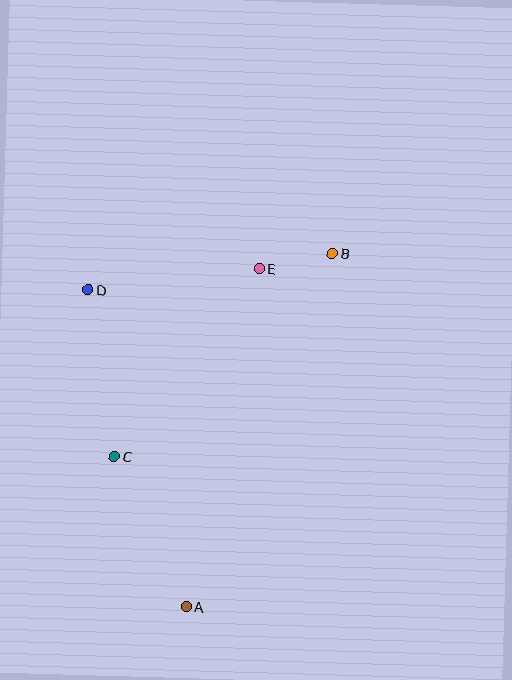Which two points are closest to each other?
Points B and E are closest to each other.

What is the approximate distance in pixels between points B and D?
The distance between B and D is approximately 247 pixels.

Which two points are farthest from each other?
Points A and B are farthest from each other.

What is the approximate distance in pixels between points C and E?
The distance between C and E is approximately 237 pixels.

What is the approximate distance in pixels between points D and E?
The distance between D and E is approximately 172 pixels.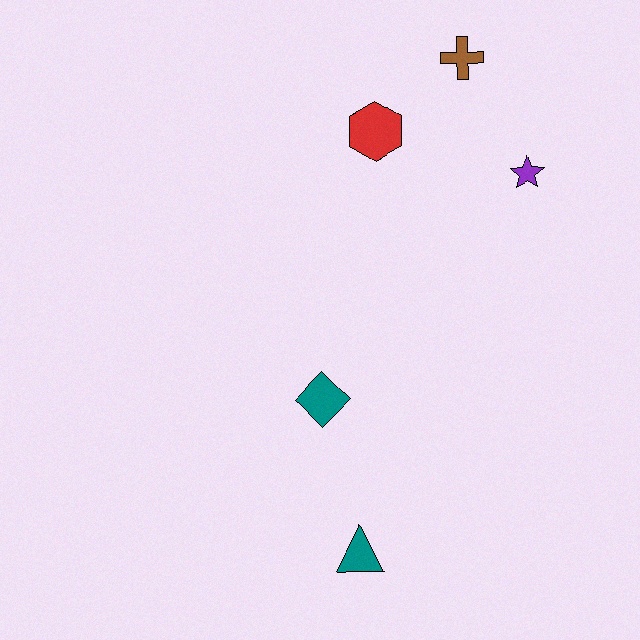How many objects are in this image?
There are 5 objects.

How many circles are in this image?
There are no circles.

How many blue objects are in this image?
There are no blue objects.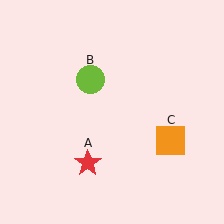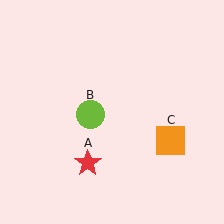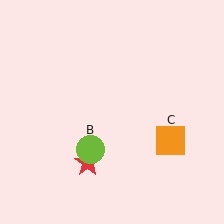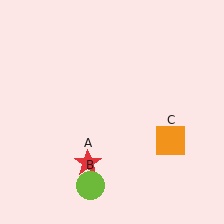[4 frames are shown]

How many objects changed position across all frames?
1 object changed position: lime circle (object B).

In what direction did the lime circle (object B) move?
The lime circle (object B) moved down.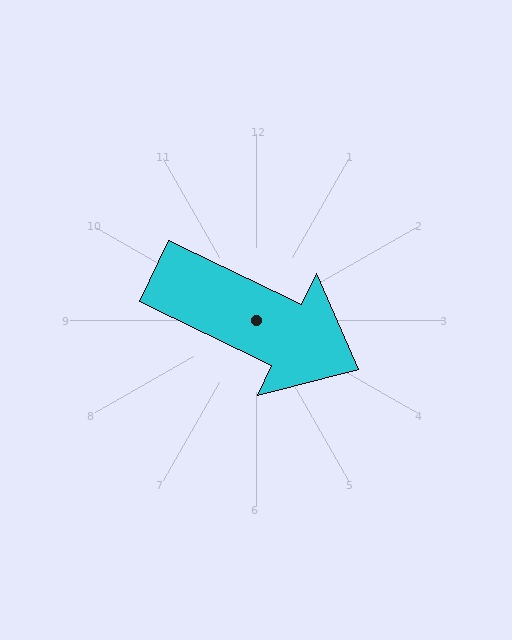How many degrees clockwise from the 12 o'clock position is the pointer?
Approximately 116 degrees.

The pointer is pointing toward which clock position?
Roughly 4 o'clock.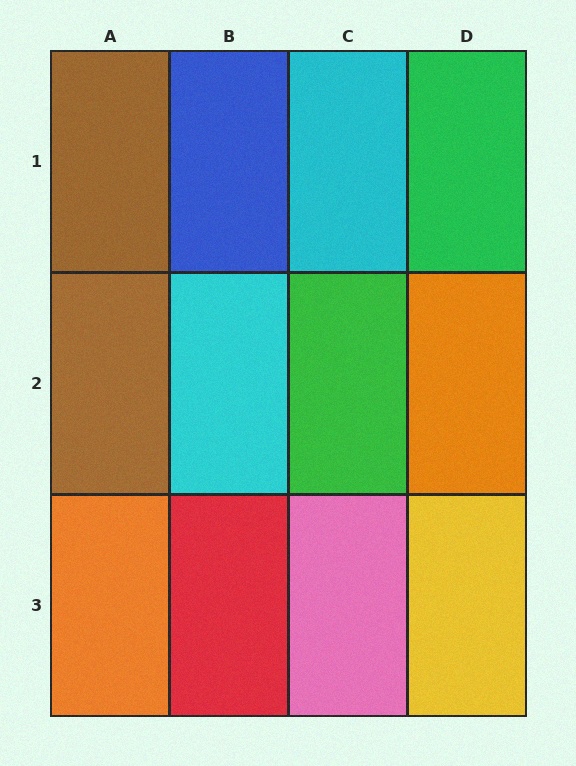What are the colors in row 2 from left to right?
Brown, cyan, green, orange.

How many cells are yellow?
1 cell is yellow.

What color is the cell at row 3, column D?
Yellow.